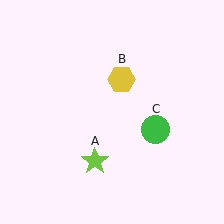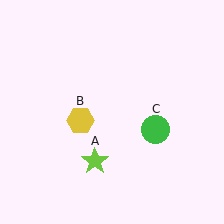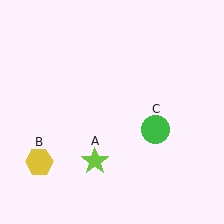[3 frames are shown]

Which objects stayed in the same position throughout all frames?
Lime star (object A) and green circle (object C) remained stationary.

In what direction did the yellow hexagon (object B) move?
The yellow hexagon (object B) moved down and to the left.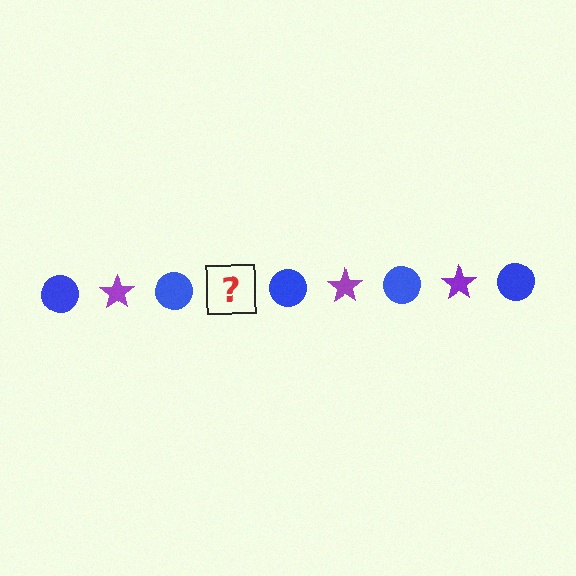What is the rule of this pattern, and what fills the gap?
The rule is that the pattern alternates between blue circle and purple star. The gap should be filled with a purple star.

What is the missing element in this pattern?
The missing element is a purple star.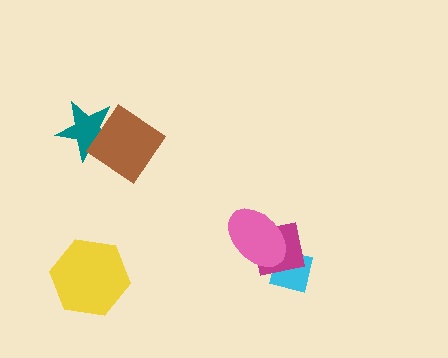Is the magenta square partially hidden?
Yes, it is partially covered by another shape.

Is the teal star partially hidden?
Yes, it is partially covered by another shape.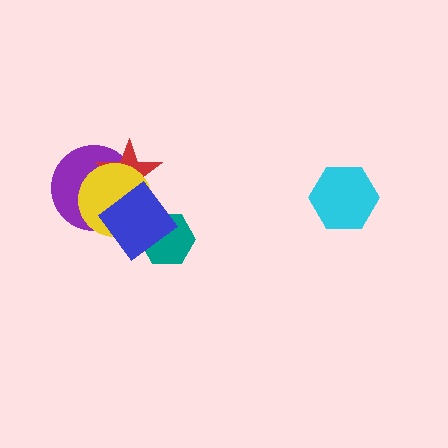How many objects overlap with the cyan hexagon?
0 objects overlap with the cyan hexagon.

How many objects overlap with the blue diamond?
4 objects overlap with the blue diamond.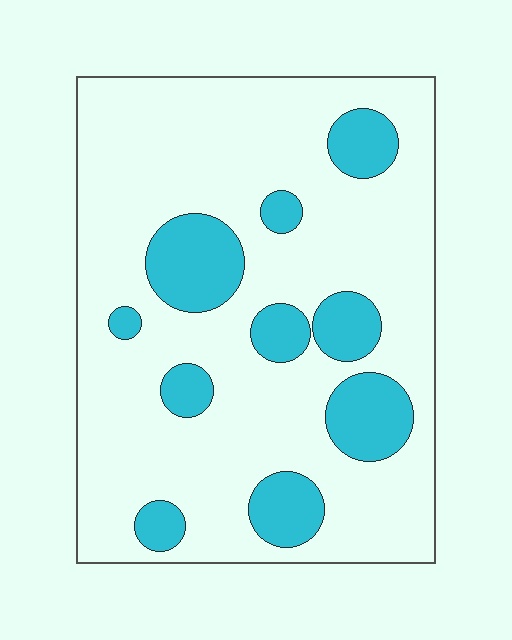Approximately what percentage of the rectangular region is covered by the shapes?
Approximately 20%.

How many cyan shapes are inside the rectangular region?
10.